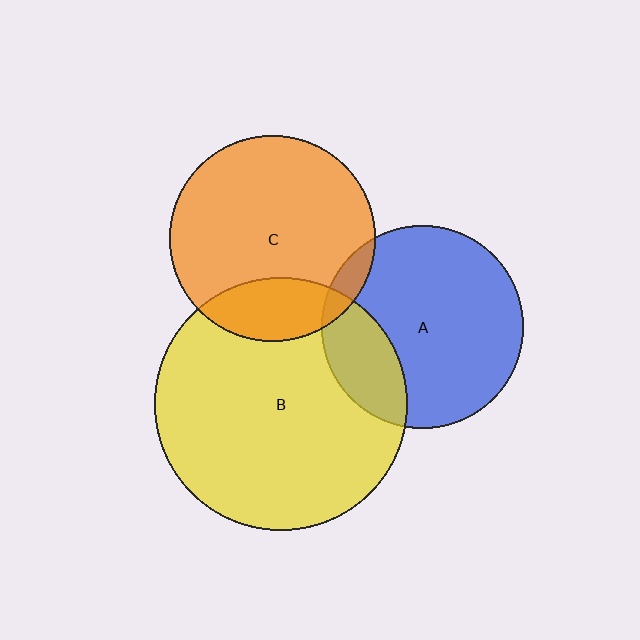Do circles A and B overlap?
Yes.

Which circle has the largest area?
Circle B (yellow).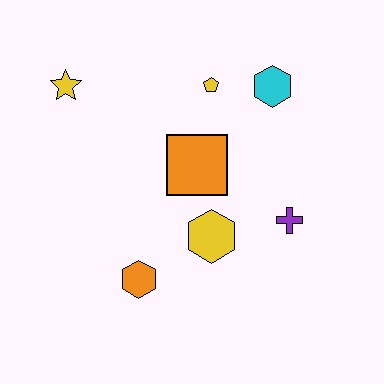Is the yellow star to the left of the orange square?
Yes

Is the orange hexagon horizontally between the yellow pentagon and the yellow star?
Yes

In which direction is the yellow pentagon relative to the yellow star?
The yellow pentagon is to the right of the yellow star.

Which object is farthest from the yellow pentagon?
The orange hexagon is farthest from the yellow pentagon.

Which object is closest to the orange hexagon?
The yellow hexagon is closest to the orange hexagon.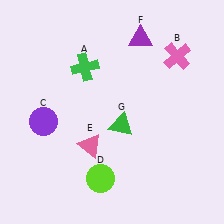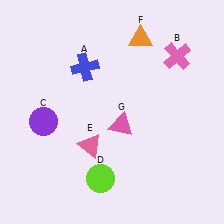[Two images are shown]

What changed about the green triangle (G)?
In Image 1, G is green. In Image 2, it changed to pink.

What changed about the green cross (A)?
In Image 1, A is green. In Image 2, it changed to blue.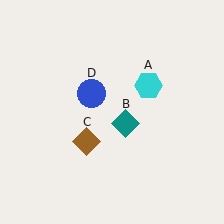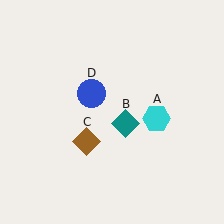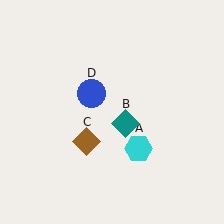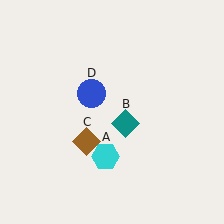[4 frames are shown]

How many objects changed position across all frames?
1 object changed position: cyan hexagon (object A).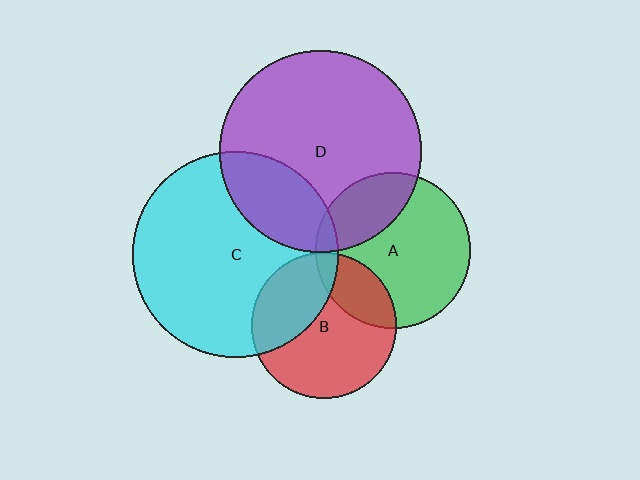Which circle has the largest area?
Circle C (cyan).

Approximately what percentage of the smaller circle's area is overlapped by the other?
Approximately 20%.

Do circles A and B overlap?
Yes.